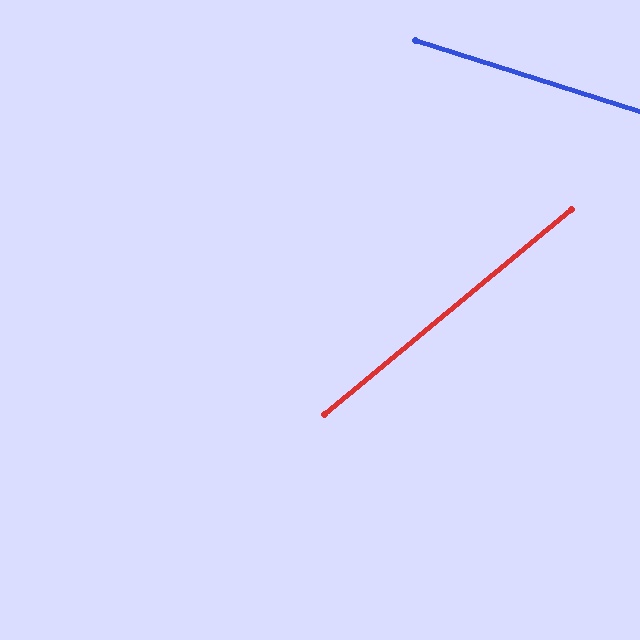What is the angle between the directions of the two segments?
Approximately 57 degrees.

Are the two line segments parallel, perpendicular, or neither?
Neither parallel nor perpendicular — they differ by about 57°.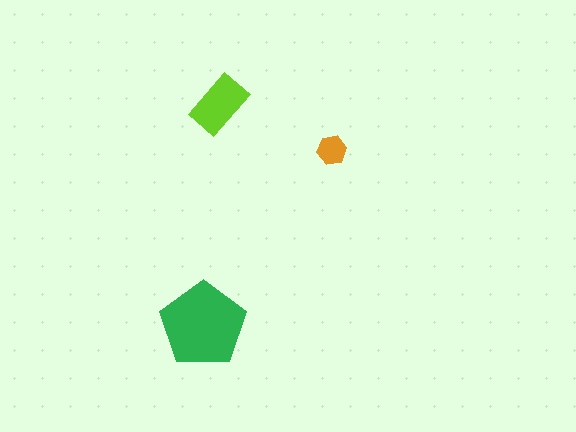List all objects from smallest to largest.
The orange hexagon, the lime rectangle, the green pentagon.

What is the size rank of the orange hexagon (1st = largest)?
3rd.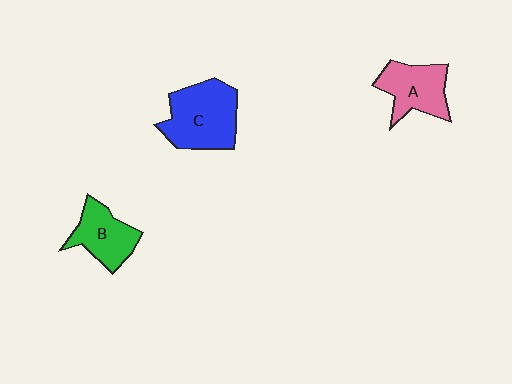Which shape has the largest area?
Shape C (blue).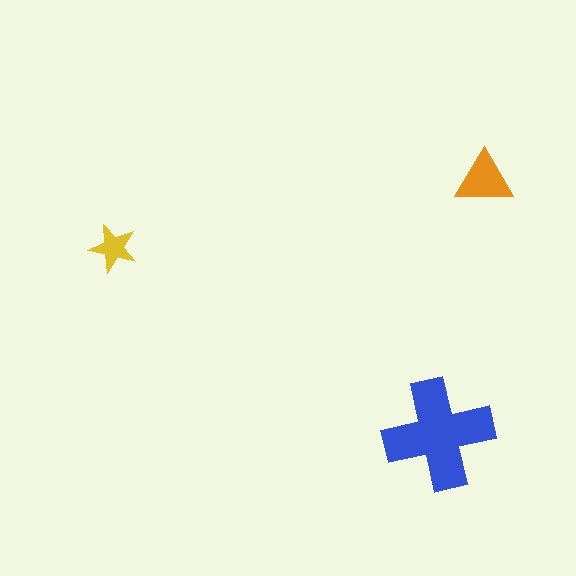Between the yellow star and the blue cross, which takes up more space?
The blue cross.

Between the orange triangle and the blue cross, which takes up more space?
The blue cross.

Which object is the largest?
The blue cross.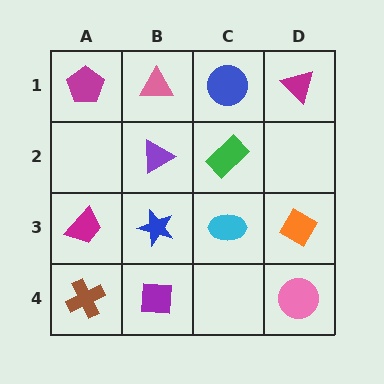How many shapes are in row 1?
4 shapes.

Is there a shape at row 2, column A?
No, that cell is empty.